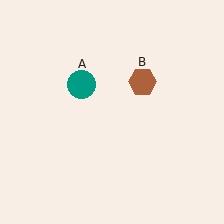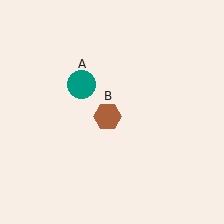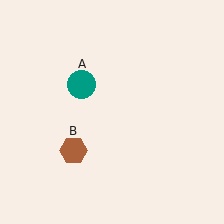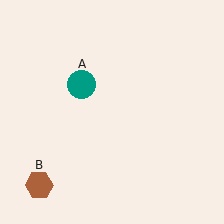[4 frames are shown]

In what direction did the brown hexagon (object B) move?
The brown hexagon (object B) moved down and to the left.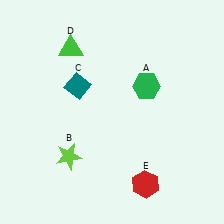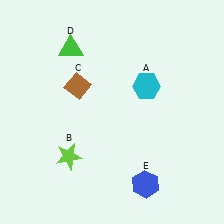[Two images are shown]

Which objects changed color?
A changed from green to cyan. C changed from teal to brown. E changed from red to blue.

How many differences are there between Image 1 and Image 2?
There are 3 differences between the two images.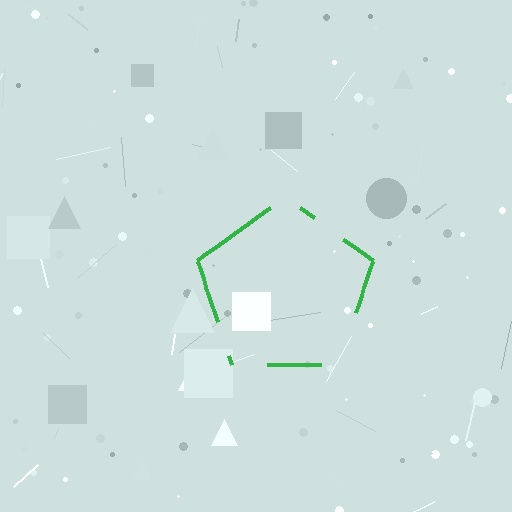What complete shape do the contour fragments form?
The contour fragments form a pentagon.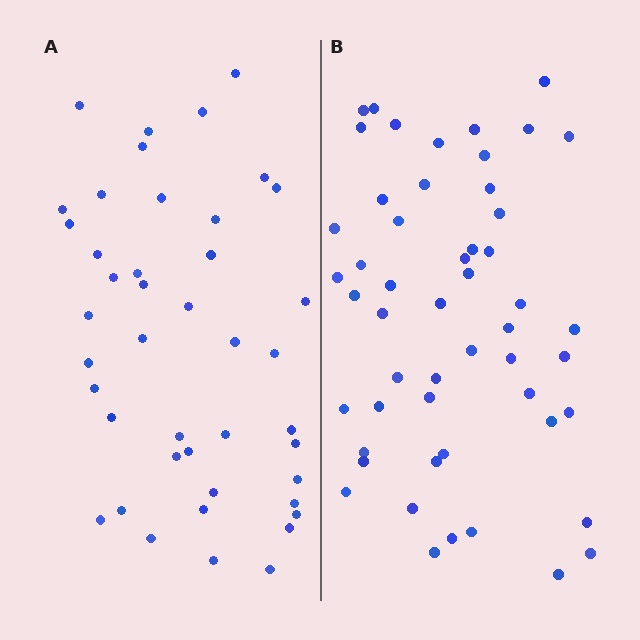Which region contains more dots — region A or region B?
Region B (the right region) has more dots.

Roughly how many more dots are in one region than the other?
Region B has roughly 8 or so more dots than region A.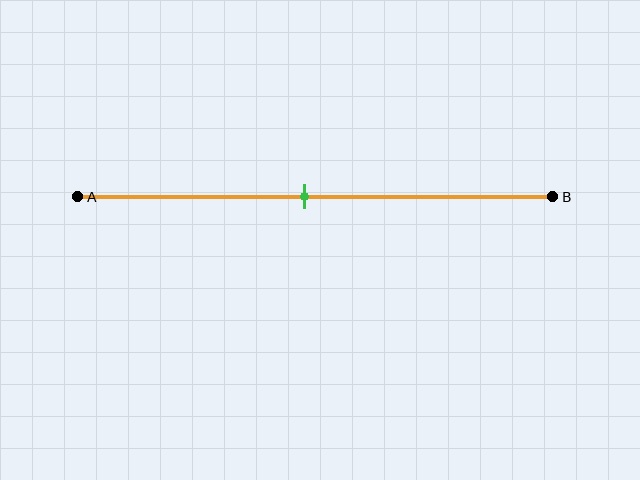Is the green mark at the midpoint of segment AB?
Yes, the mark is approximately at the midpoint.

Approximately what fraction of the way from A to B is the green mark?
The green mark is approximately 50% of the way from A to B.